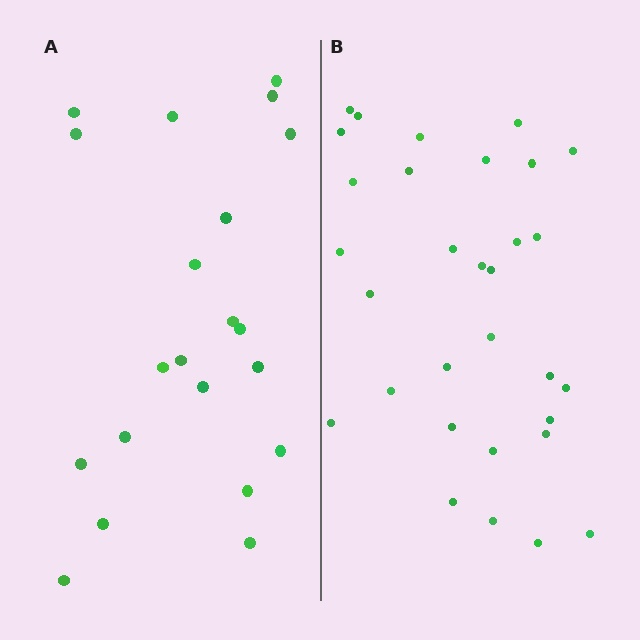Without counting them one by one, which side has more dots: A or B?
Region B (the right region) has more dots.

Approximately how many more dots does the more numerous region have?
Region B has roughly 10 or so more dots than region A.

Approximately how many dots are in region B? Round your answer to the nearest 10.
About 30 dots. (The exact count is 31, which rounds to 30.)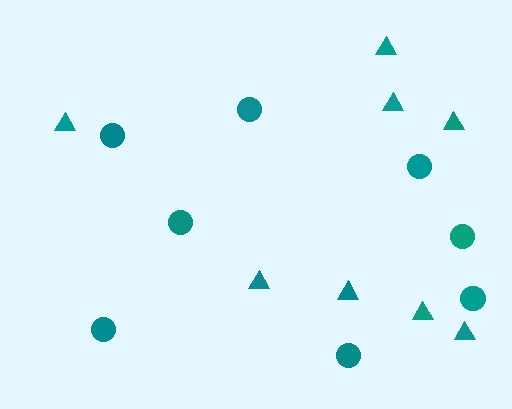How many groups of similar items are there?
There are 2 groups: one group of circles (8) and one group of triangles (8).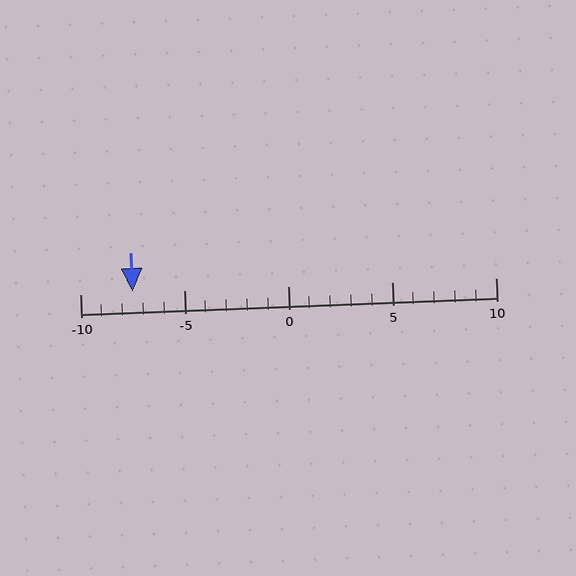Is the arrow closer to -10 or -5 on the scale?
The arrow is closer to -5.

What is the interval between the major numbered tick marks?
The major tick marks are spaced 5 units apart.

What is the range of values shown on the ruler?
The ruler shows values from -10 to 10.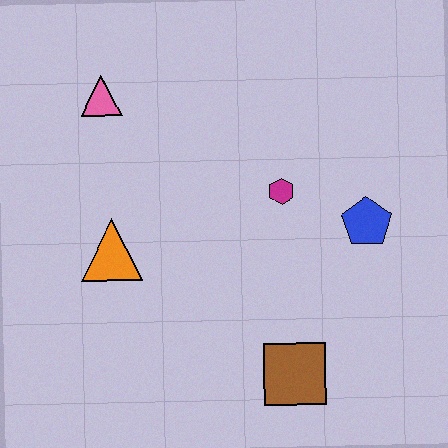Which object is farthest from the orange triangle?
The blue pentagon is farthest from the orange triangle.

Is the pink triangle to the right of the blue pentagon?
No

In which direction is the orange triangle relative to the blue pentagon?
The orange triangle is to the left of the blue pentagon.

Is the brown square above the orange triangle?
No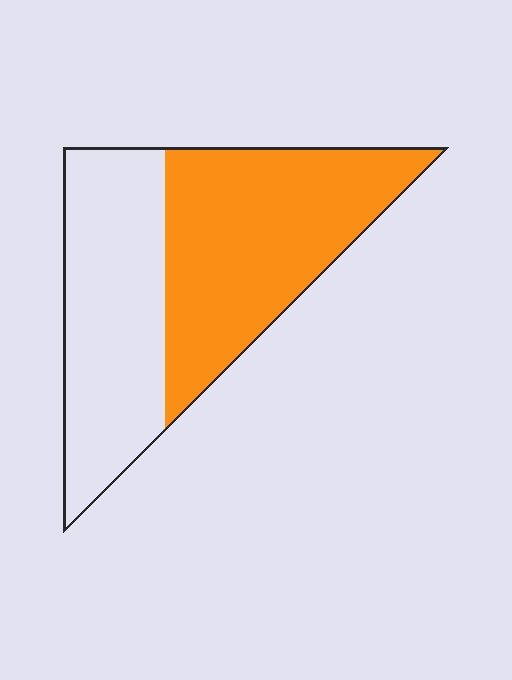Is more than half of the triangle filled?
Yes.